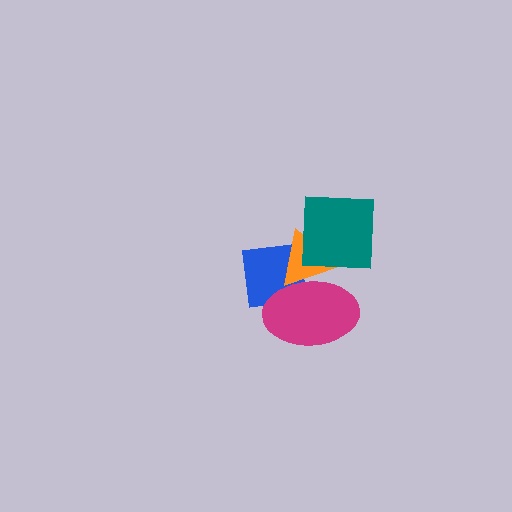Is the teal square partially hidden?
No, no other shape covers it.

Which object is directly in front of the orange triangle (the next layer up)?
The magenta ellipse is directly in front of the orange triangle.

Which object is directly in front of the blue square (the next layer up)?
The orange triangle is directly in front of the blue square.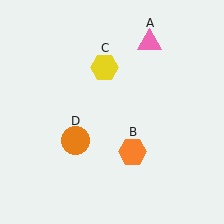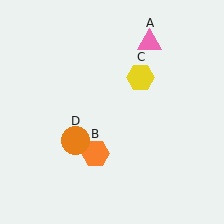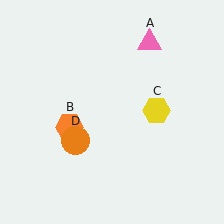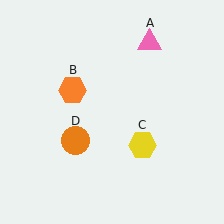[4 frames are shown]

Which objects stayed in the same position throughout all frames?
Pink triangle (object A) and orange circle (object D) remained stationary.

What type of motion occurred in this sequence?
The orange hexagon (object B), yellow hexagon (object C) rotated clockwise around the center of the scene.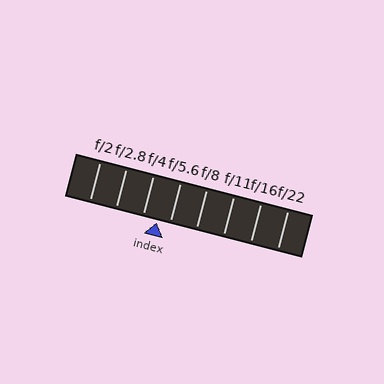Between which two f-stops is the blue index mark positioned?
The index mark is between f/4 and f/5.6.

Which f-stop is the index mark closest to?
The index mark is closest to f/5.6.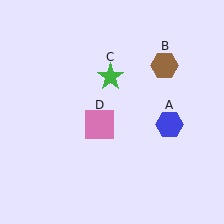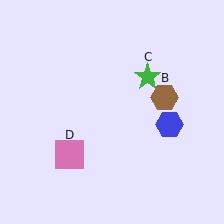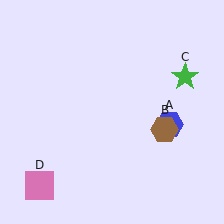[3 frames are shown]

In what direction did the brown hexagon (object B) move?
The brown hexagon (object B) moved down.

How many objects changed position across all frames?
3 objects changed position: brown hexagon (object B), green star (object C), pink square (object D).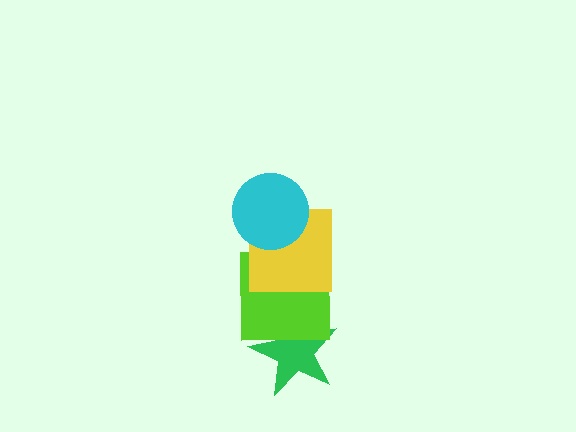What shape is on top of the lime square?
The yellow square is on top of the lime square.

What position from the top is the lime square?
The lime square is 3rd from the top.